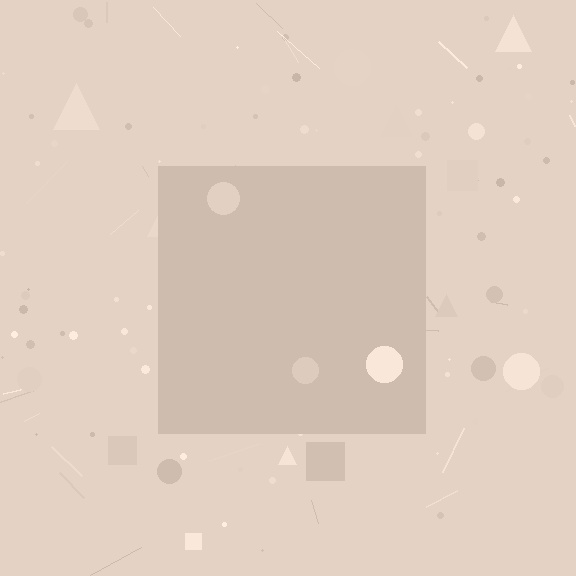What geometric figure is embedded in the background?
A square is embedded in the background.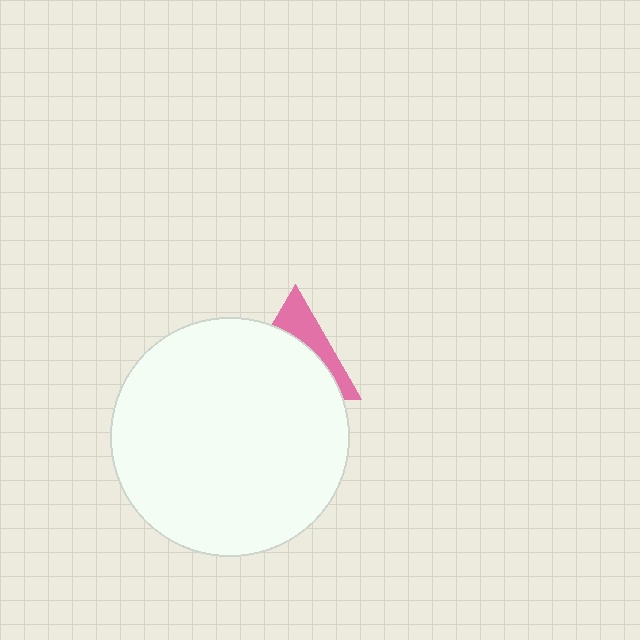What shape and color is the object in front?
The object in front is a white circle.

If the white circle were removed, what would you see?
You would see the complete pink triangle.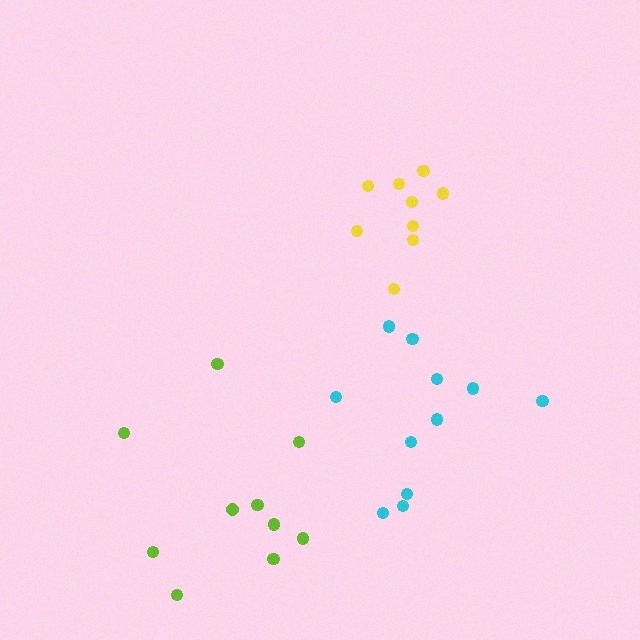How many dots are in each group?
Group 1: 9 dots, Group 2: 11 dots, Group 3: 10 dots (30 total).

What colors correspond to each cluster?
The clusters are colored: yellow, cyan, lime.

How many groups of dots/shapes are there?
There are 3 groups.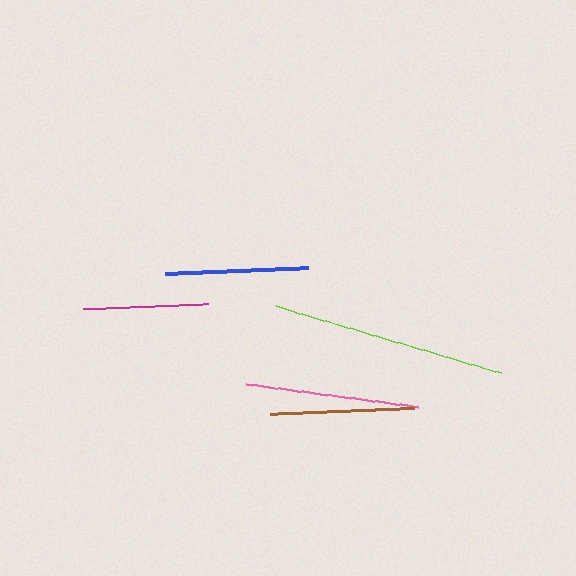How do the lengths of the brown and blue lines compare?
The brown and blue lines are approximately the same length.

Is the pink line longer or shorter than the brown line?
The pink line is longer than the brown line.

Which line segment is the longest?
The lime line is the longest at approximately 235 pixels.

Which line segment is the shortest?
The magenta line is the shortest at approximately 125 pixels.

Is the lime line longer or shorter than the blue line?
The lime line is longer than the blue line.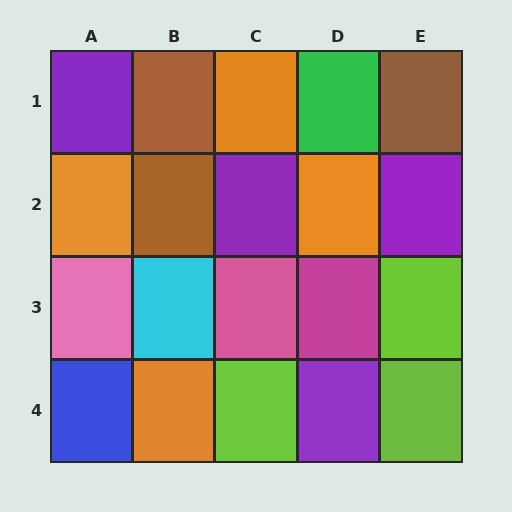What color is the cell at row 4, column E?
Lime.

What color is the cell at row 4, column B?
Orange.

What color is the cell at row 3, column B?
Cyan.